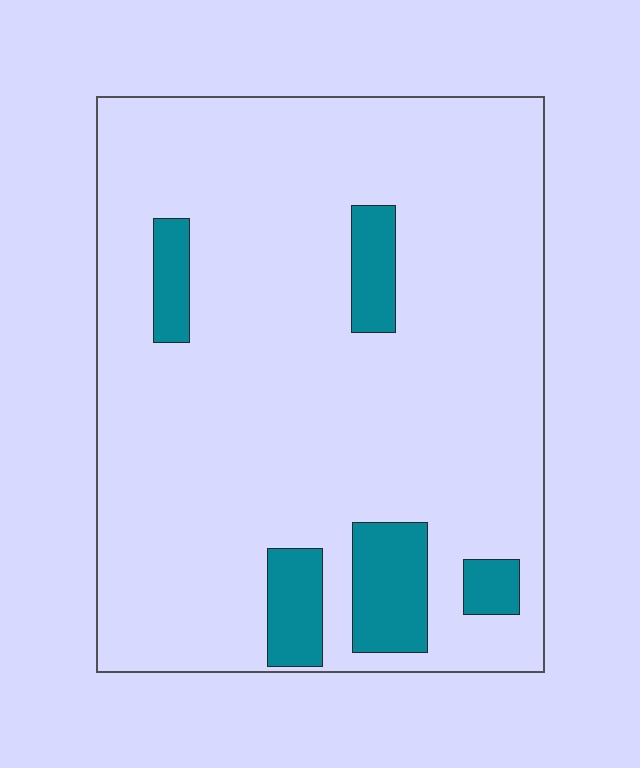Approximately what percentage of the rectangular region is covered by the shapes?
Approximately 10%.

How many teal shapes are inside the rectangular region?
5.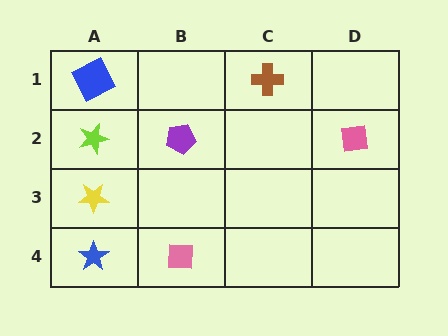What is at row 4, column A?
A blue star.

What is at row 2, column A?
A lime star.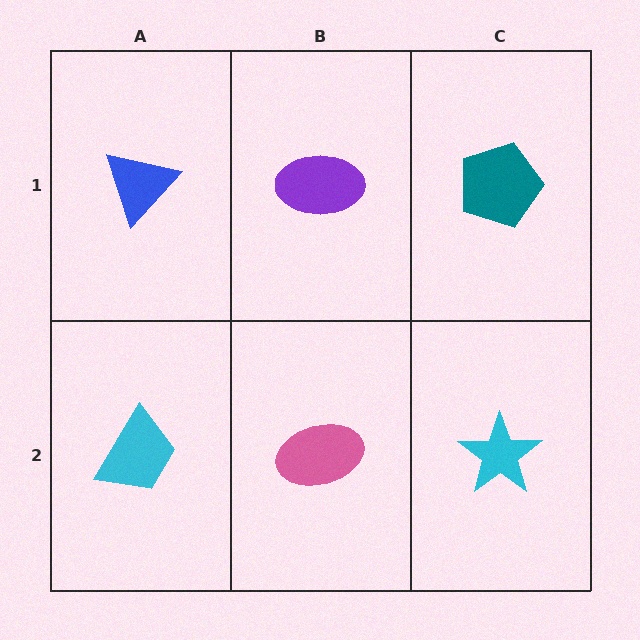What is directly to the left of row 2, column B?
A cyan trapezoid.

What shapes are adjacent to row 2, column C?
A teal pentagon (row 1, column C), a pink ellipse (row 2, column B).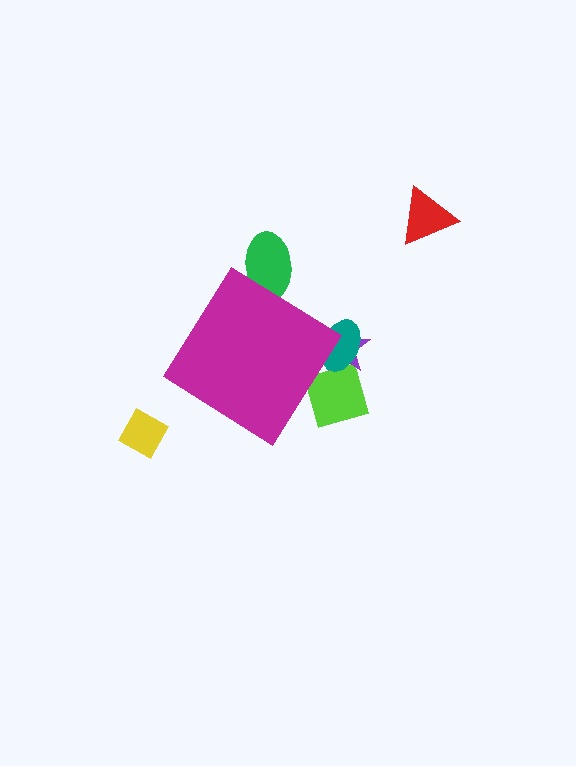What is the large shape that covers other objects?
A magenta diamond.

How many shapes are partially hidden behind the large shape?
4 shapes are partially hidden.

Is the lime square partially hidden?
Yes, the lime square is partially hidden behind the magenta diamond.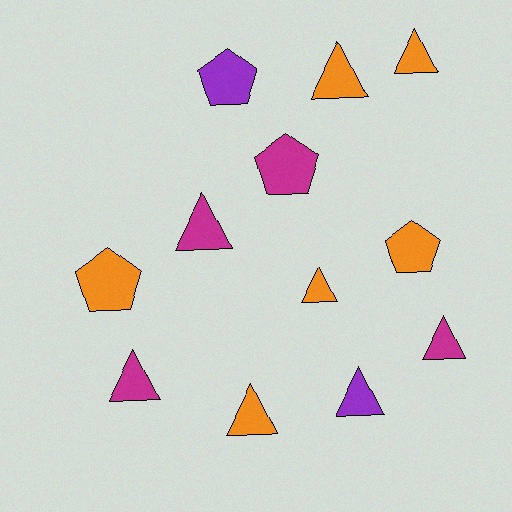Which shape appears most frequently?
Triangle, with 8 objects.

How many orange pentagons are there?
There are 2 orange pentagons.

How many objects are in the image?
There are 12 objects.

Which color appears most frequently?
Orange, with 6 objects.